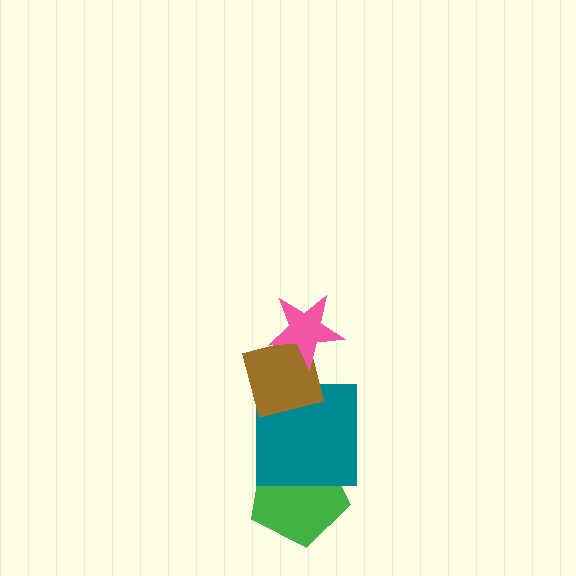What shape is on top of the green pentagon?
The teal square is on top of the green pentagon.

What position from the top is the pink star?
The pink star is 1st from the top.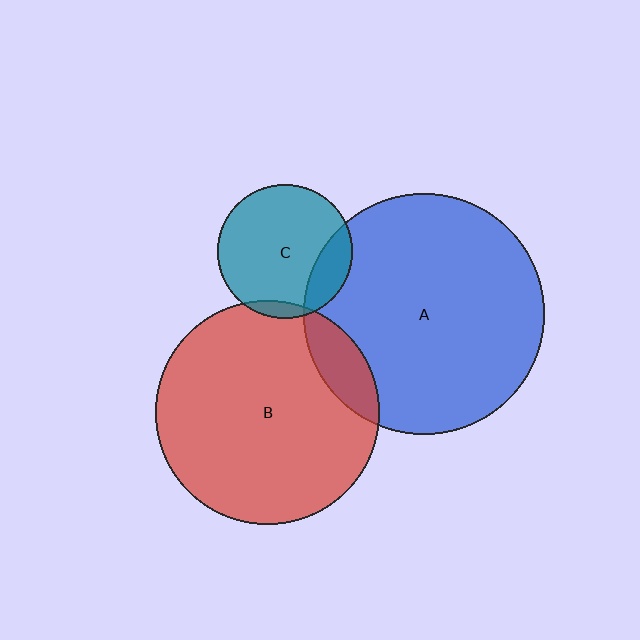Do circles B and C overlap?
Yes.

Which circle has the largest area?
Circle A (blue).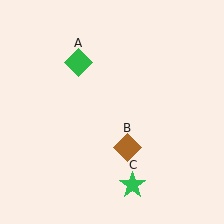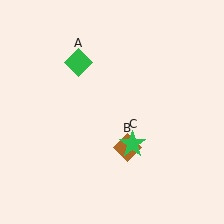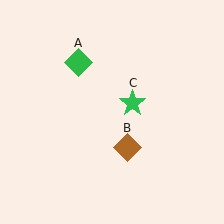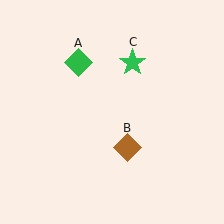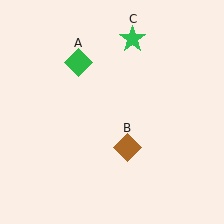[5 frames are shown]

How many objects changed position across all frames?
1 object changed position: green star (object C).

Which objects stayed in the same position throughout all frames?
Green diamond (object A) and brown diamond (object B) remained stationary.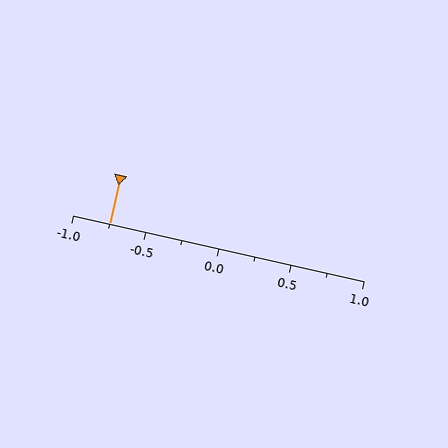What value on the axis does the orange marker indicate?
The marker indicates approximately -0.75.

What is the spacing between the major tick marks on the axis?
The major ticks are spaced 0.5 apart.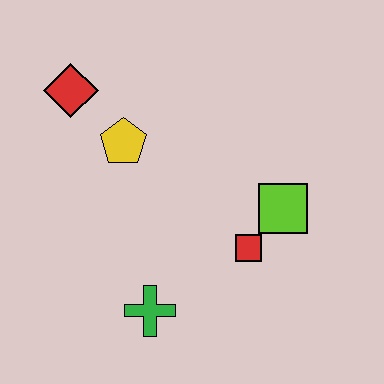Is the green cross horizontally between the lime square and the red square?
No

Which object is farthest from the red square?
The red diamond is farthest from the red square.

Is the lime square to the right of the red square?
Yes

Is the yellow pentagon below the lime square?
No